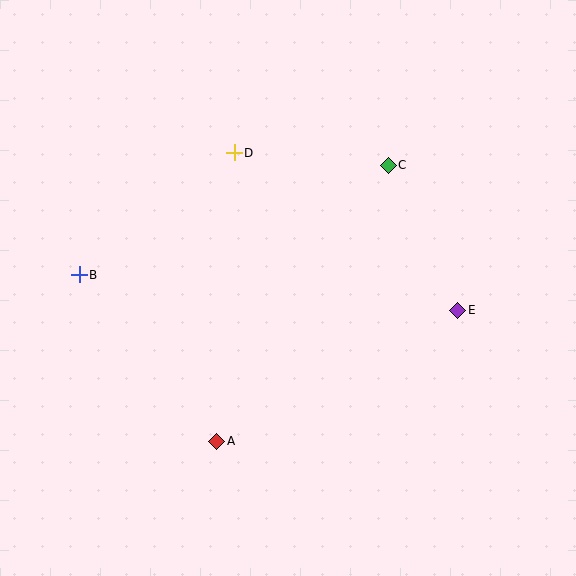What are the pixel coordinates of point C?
Point C is at (388, 165).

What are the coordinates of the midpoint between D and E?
The midpoint between D and E is at (346, 231).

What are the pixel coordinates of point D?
Point D is at (234, 153).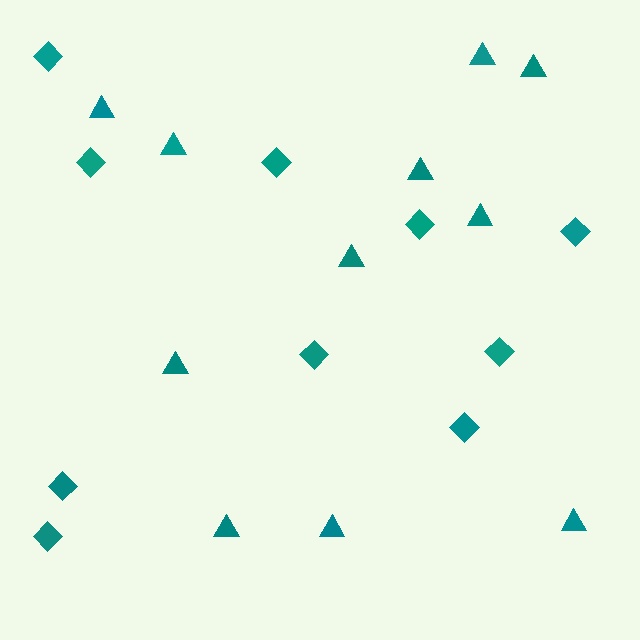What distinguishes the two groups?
There are 2 groups: one group of diamonds (10) and one group of triangles (11).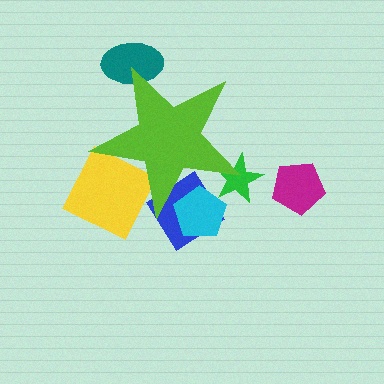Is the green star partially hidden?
Yes, the green star is partially hidden behind the lime star.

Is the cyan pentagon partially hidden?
Yes, the cyan pentagon is partially hidden behind the lime star.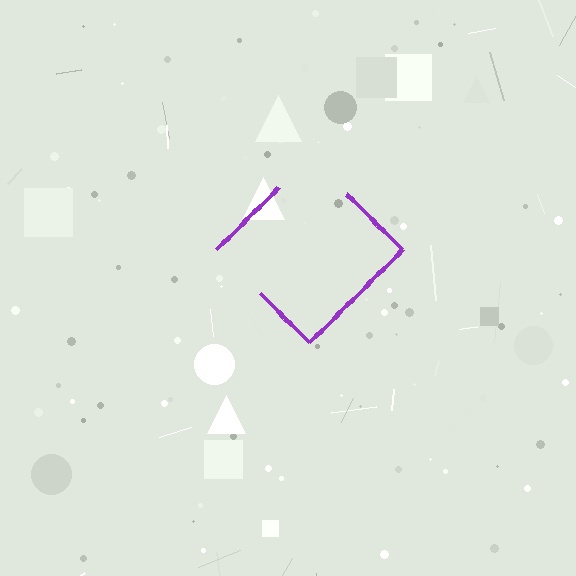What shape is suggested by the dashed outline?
The dashed outline suggests a diamond.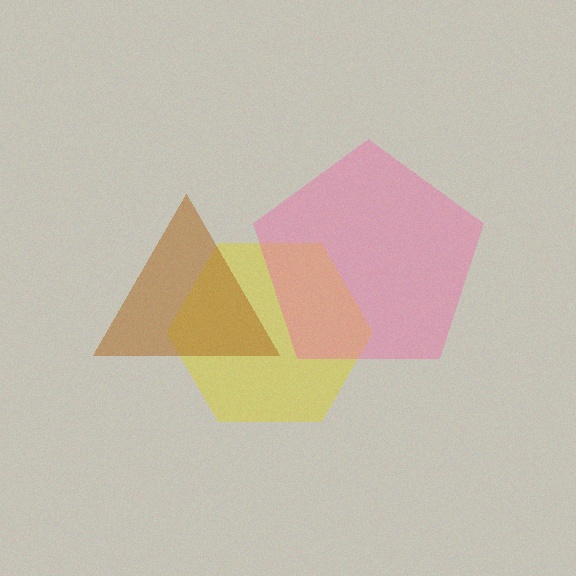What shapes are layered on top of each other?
The layered shapes are: a yellow hexagon, a brown triangle, a pink pentagon.